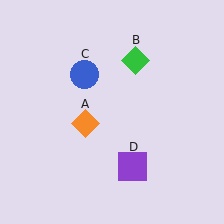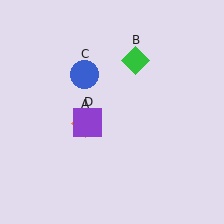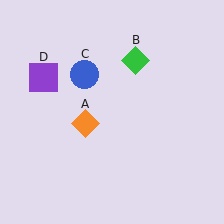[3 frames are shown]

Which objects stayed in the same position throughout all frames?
Orange diamond (object A) and green diamond (object B) and blue circle (object C) remained stationary.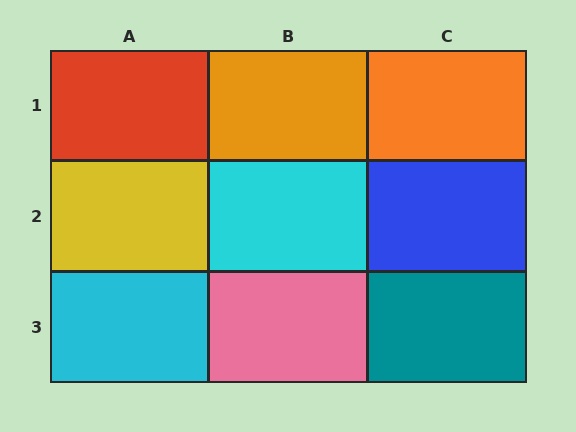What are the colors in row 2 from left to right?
Yellow, cyan, blue.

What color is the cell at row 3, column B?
Pink.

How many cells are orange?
2 cells are orange.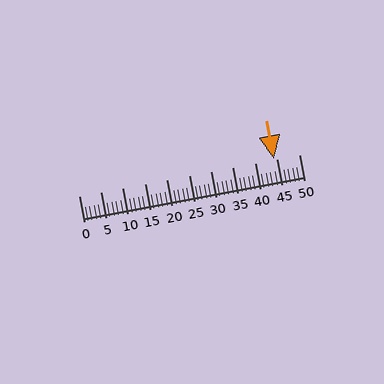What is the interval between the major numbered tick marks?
The major tick marks are spaced 5 units apart.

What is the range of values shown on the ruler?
The ruler shows values from 0 to 50.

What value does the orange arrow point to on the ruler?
The orange arrow points to approximately 44.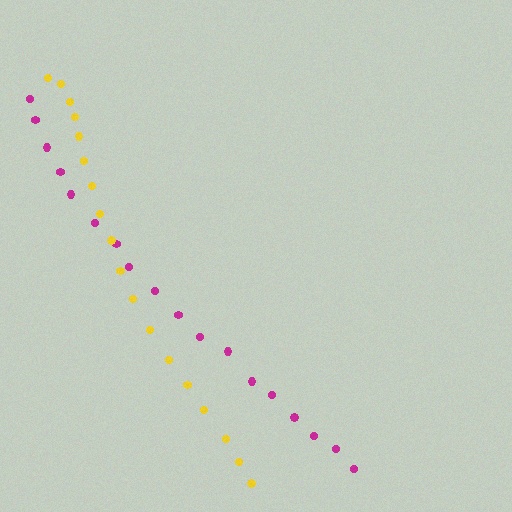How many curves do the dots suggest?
There are 2 distinct paths.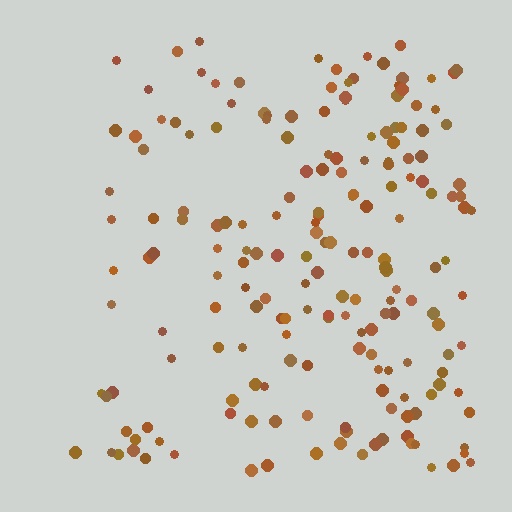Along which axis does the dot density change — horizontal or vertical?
Horizontal.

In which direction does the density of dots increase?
From left to right, with the right side densest.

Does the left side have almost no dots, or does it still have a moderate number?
Still a moderate number, just noticeably fewer than the right.